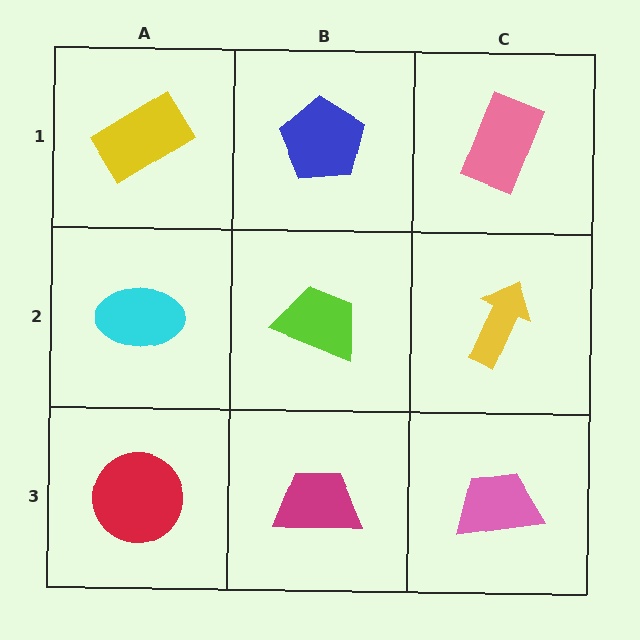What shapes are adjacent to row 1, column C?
A yellow arrow (row 2, column C), a blue pentagon (row 1, column B).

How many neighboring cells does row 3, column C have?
2.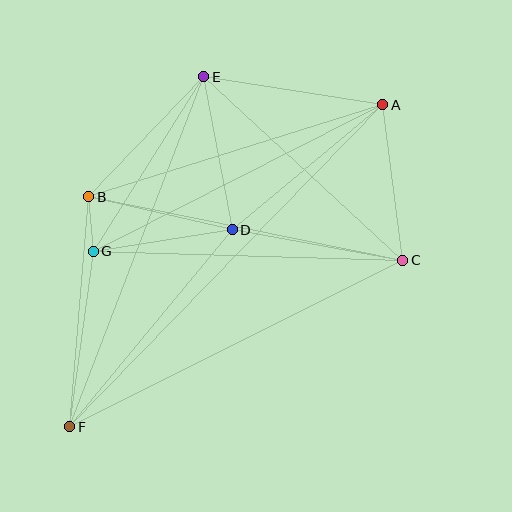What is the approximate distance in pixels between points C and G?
The distance between C and G is approximately 310 pixels.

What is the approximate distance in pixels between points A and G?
The distance between A and G is approximately 325 pixels.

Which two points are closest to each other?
Points B and G are closest to each other.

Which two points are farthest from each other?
Points A and F are farthest from each other.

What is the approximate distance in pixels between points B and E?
The distance between B and E is approximately 166 pixels.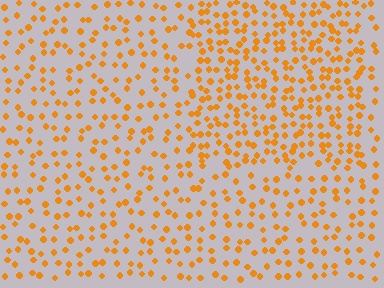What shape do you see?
I see a rectangle.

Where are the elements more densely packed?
The elements are more densely packed inside the rectangle boundary.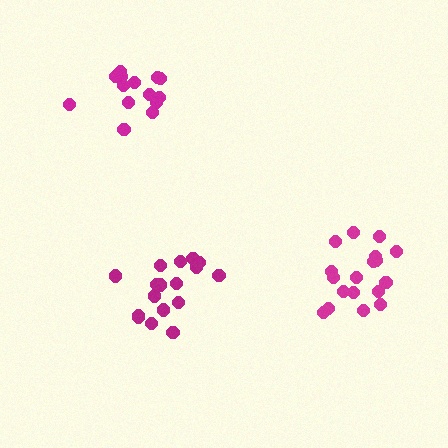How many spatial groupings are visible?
There are 3 spatial groupings.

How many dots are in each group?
Group 1: 14 dots, Group 2: 18 dots, Group 3: 17 dots (49 total).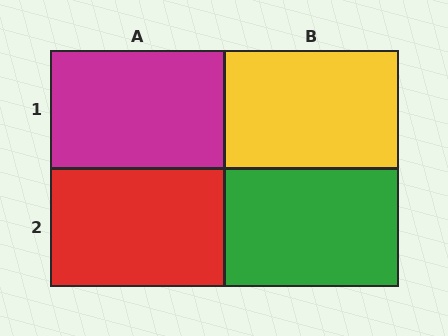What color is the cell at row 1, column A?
Magenta.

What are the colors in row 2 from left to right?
Red, green.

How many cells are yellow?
1 cell is yellow.